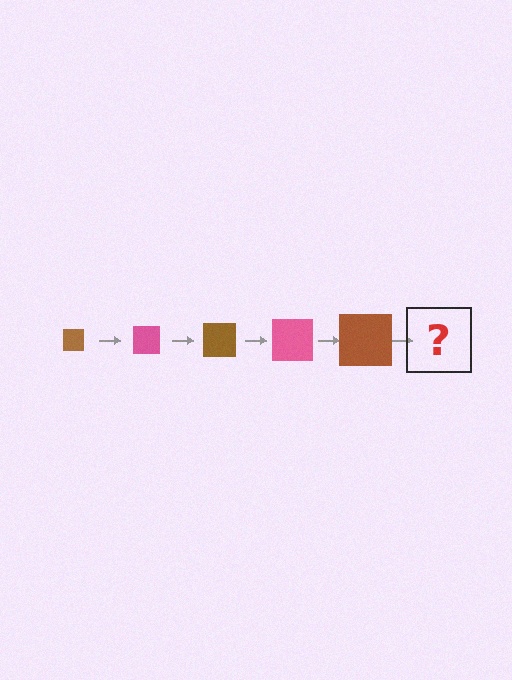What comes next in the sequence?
The next element should be a pink square, larger than the previous one.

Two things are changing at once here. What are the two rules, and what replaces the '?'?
The two rules are that the square grows larger each step and the color cycles through brown and pink. The '?' should be a pink square, larger than the previous one.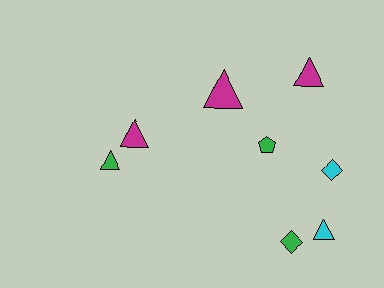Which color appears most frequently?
Magenta, with 3 objects.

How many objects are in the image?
There are 8 objects.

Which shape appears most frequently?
Triangle, with 5 objects.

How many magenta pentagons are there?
There are no magenta pentagons.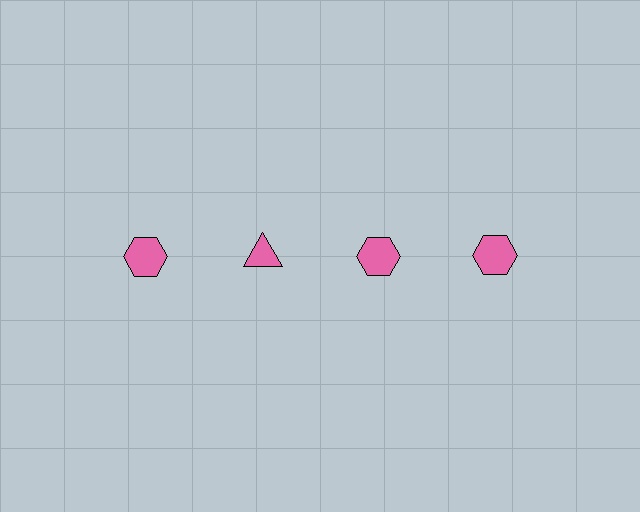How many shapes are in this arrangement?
There are 4 shapes arranged in a grid pattern.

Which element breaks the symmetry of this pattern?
The pink triangle in the top row, second from left column breaks the symmetry. All other shapes are pink hexagons.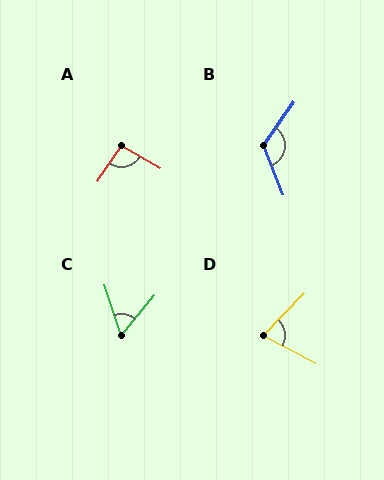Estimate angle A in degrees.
Approximately 94 degrees.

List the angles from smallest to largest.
C (58°), D (73°), A (94°), B (124°).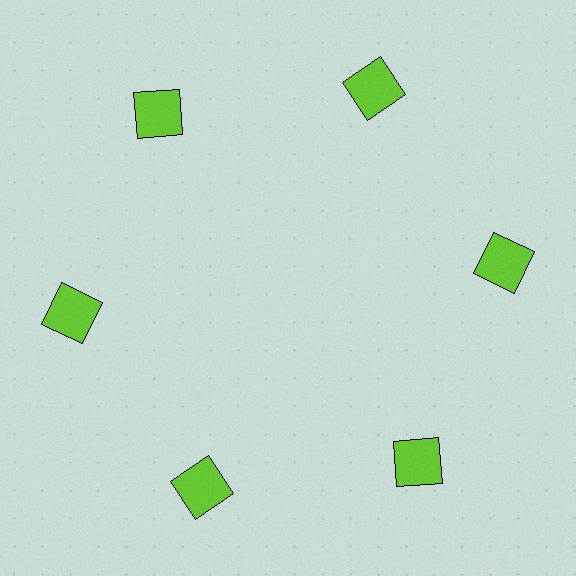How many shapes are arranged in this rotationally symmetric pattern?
There are 6 shapes, arranged in 6 groups of 1.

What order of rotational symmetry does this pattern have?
This pattern has 6-fold rotational symmetry.